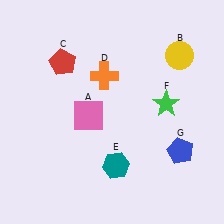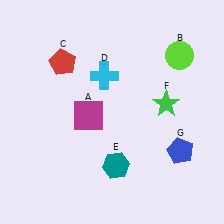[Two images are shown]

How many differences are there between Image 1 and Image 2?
There are 3 differences between the two images.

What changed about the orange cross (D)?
In Image 1, D is orange. In Image 2, it changed to cyan.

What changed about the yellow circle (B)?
In Image 1, B is yellow. In Image 2, it changed to lime.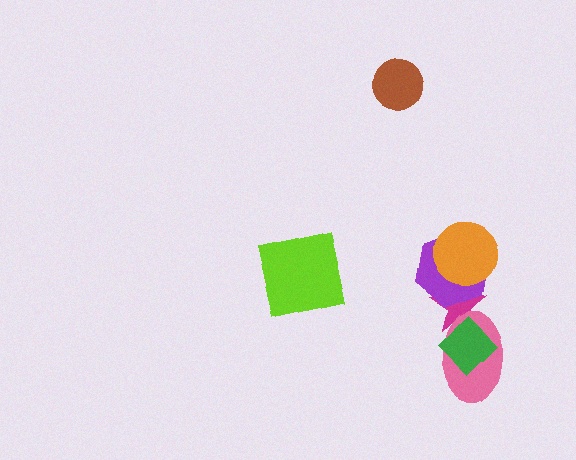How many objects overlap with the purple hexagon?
2 objects overlap with the purple hexagon.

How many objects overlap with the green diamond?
2 objects overlap with the green diamond.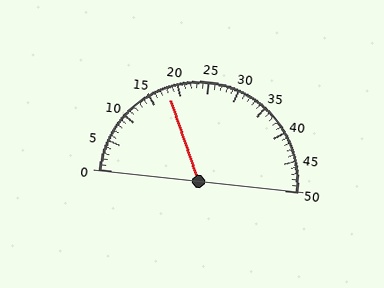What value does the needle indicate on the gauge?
The needle indicates approximately 18.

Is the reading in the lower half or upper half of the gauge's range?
The reading is in the lower half of the range (0 to 50).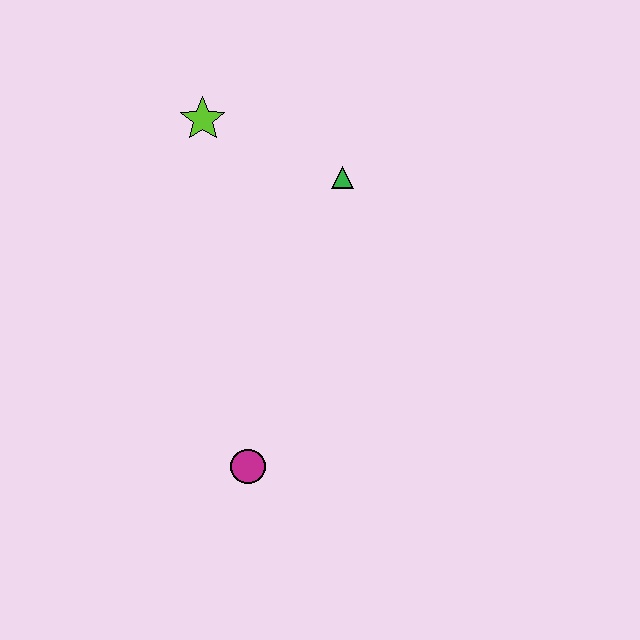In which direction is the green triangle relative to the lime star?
The green triangle is to the right of the lime star.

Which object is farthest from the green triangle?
The magenta circle is farthest from the green triangle.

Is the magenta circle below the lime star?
Yes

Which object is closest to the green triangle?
The lime star is closest to the green triangle.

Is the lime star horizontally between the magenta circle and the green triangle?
No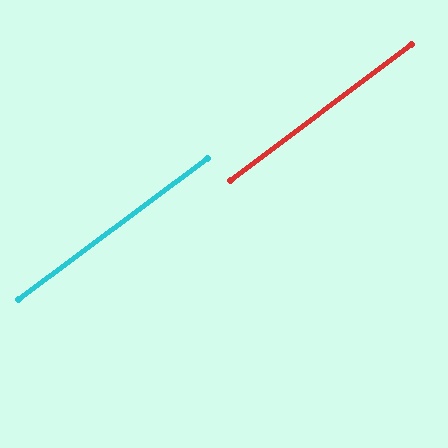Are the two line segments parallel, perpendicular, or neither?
Parallel — their directions differ by only 0.2°.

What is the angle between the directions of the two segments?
Approximately 0 degrees.